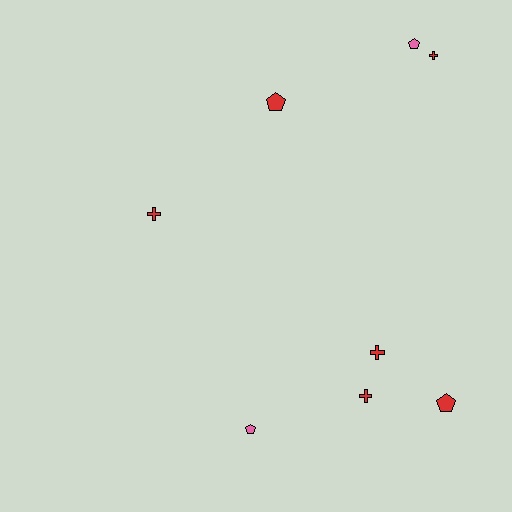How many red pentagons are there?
There are 2 red pentagons.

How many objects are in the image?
There are 8 objects.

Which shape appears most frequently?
Cross, with 4 objects.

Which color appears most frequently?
Red, with 6 objects.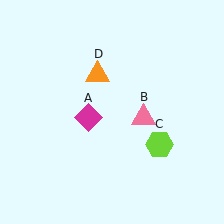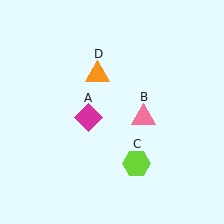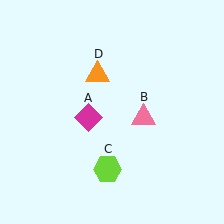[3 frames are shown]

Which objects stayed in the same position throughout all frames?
Magenta diamond (object A) and pink triangle (object B) and orange triangle (object D) remained stationary.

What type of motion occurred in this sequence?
The lime hexagon (object C) rotated clockwise around the center of the scene.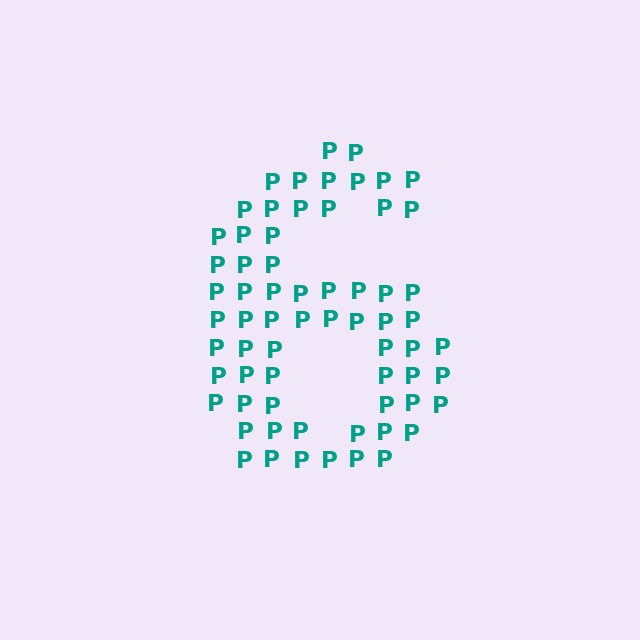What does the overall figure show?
The overall figure shows the digit 6.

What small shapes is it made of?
It is made of small letter P's.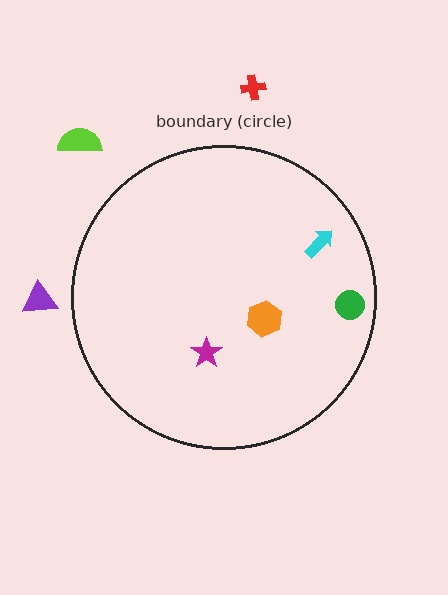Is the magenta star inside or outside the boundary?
Inside.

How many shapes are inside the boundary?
4 inside, 3 outside.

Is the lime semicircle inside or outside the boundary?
Outside.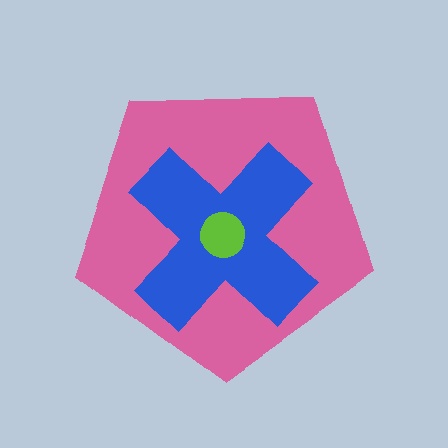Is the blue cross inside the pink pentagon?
Yes.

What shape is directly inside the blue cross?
The lime circle.